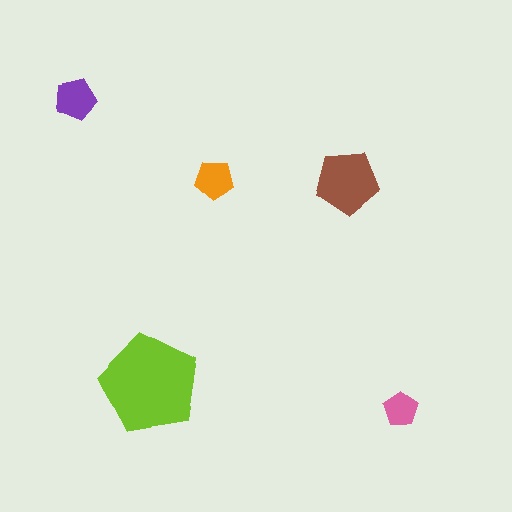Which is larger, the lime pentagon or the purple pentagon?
The lime one.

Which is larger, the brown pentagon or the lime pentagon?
The lime one.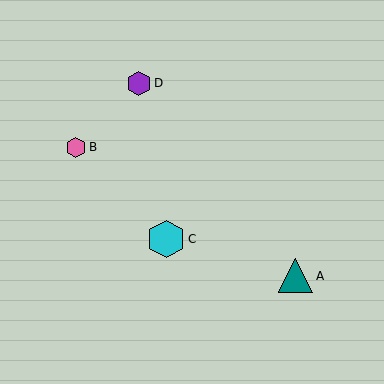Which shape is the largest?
The cyan hexagon (labeled C) is the largest.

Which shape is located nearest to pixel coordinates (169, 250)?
The cyan hexagon (labeled C) at (166, 239) is nearest to that location.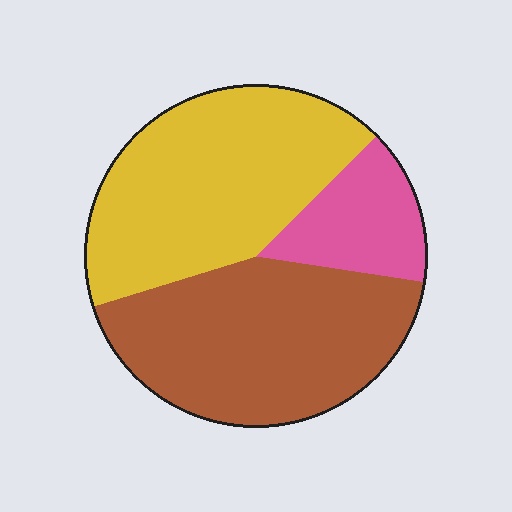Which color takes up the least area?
Pink, at roughly 15%.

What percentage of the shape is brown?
Brown takes up about two fifths (2/5) of the shape.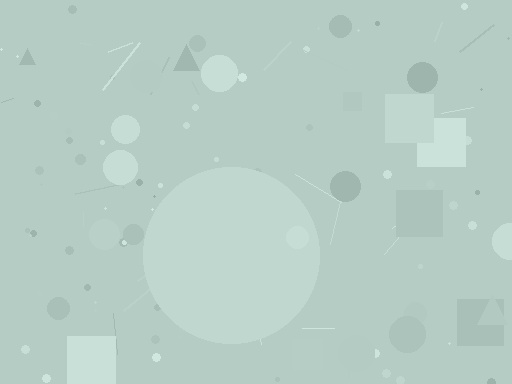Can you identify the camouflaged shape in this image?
The camouflaged shape is a circle.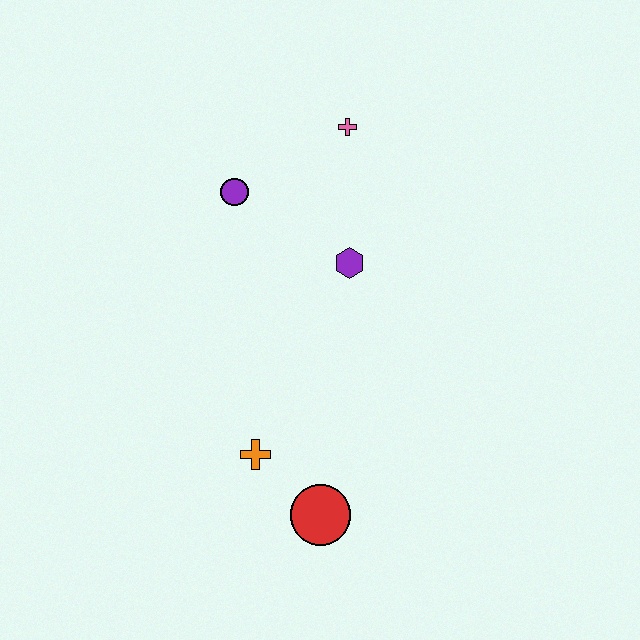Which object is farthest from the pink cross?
The red circle is farthest from the pink cross.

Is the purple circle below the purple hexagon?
No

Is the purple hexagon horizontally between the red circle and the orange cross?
No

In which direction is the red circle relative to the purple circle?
The red circle is below the purple circle.